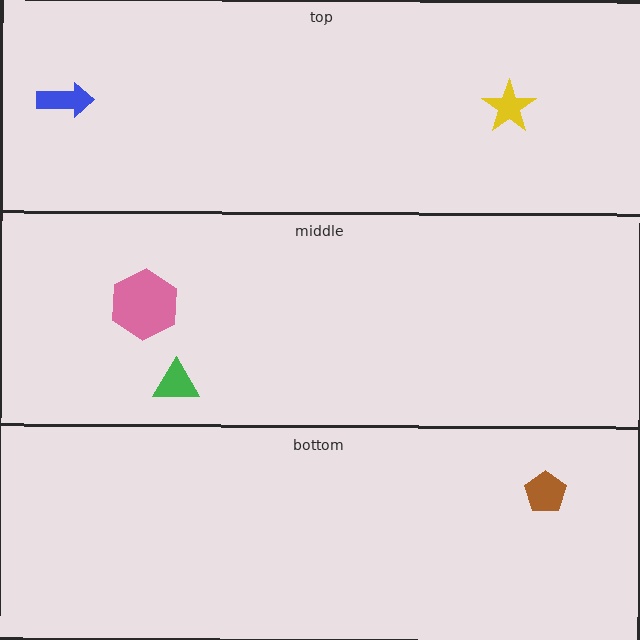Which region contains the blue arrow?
The top region.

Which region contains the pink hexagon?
The middle region.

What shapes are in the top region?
The yellow star, the blue arrow.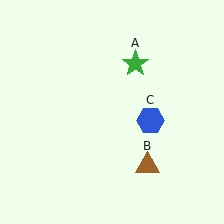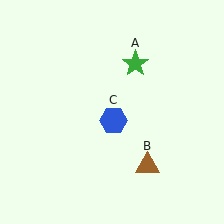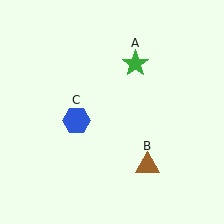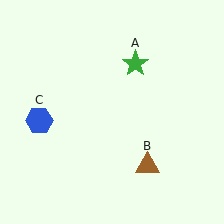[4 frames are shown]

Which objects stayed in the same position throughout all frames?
Green star (object A) and brown triangle (object B) remained stationary.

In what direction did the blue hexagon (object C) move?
The blue hexagon (object C) moved left.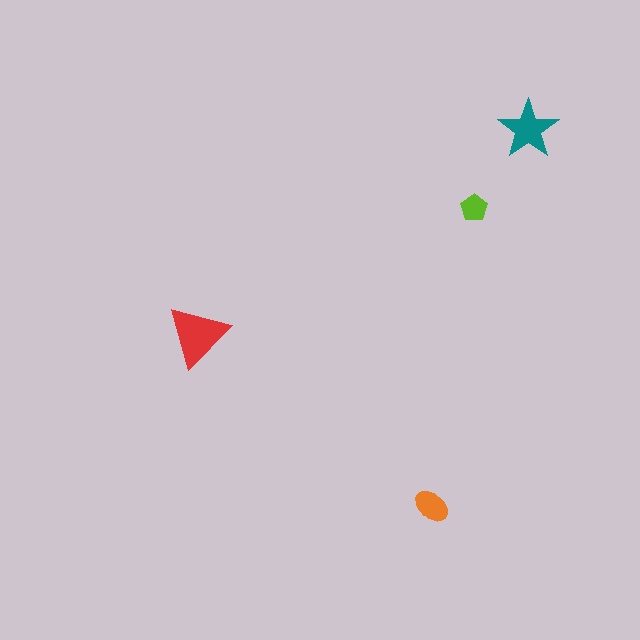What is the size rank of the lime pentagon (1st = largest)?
4th.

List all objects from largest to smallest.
The red triangle, the teal star, the orange ellipse, the lime pentagon.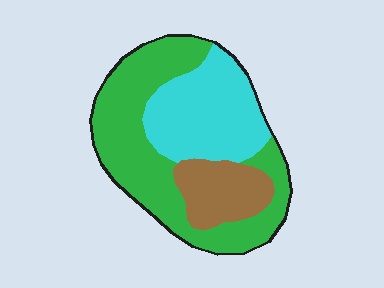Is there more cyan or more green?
Green.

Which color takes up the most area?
Green, at roughly 50%.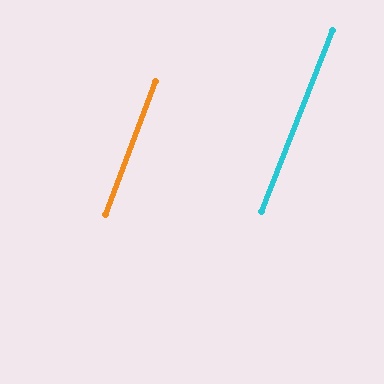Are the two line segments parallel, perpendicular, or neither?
Parallel — their directions differ by only 0.4°.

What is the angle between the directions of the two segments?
Approximately 0 degrees.